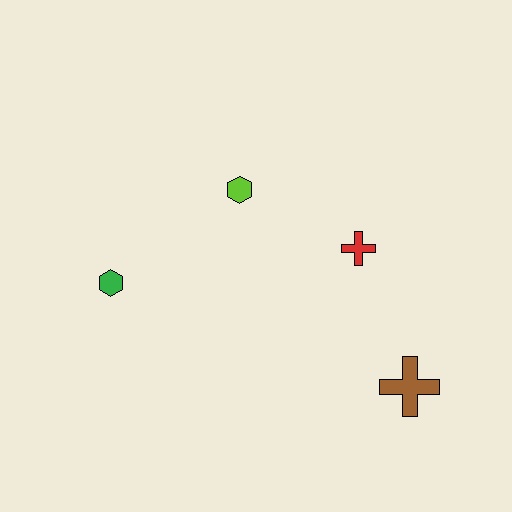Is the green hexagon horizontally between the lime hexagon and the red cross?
No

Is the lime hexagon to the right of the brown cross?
No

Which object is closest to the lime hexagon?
The red cross is closest to the lime hexagon.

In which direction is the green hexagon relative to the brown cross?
The green hexagon is to the left of the brown cross.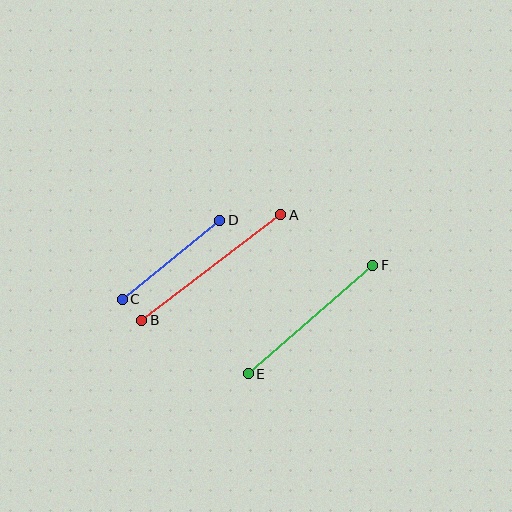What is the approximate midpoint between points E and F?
The midpoint is at approximately (311, 319) pixels.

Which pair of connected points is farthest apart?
Points A and B are farthest apart.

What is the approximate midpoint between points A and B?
The midpoint is at approximately (211, 268) pixels.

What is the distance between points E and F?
The distance is approximately 165 pixels.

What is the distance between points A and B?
The distance is approximately 175 pixels.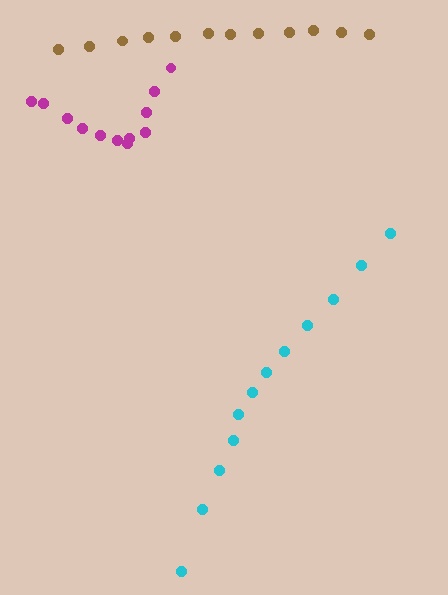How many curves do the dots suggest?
There are 3 distinct paths.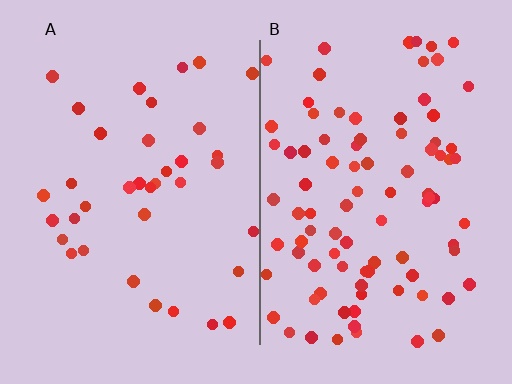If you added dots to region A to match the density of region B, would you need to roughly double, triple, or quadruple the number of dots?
Approximately double.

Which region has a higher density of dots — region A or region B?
B (the right).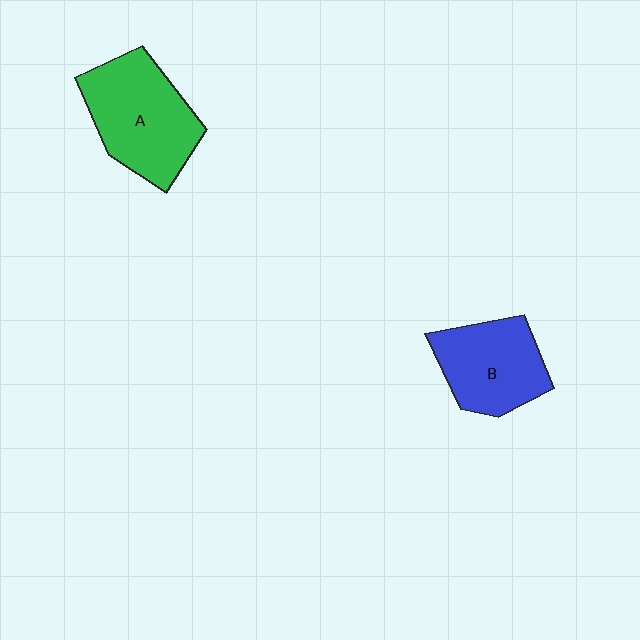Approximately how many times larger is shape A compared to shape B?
Approximately 1.2 times.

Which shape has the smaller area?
Shape B (blue).